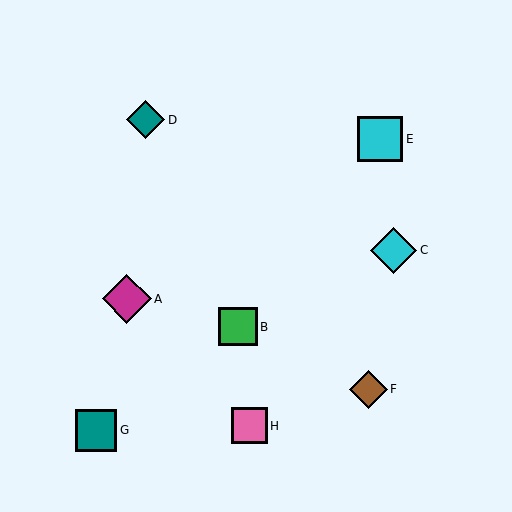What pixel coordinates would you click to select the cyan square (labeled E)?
Click at (380, 139) to select the cyan square E.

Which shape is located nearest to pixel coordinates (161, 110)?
The teal diamond (labeled D) at (146, 120) is nearest to that location.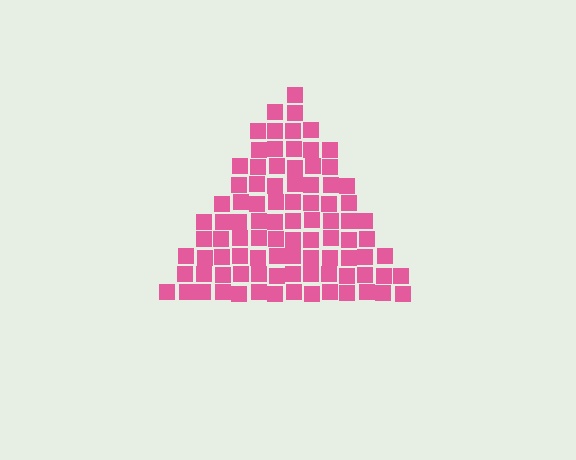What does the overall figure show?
The overall figure shows a triangle.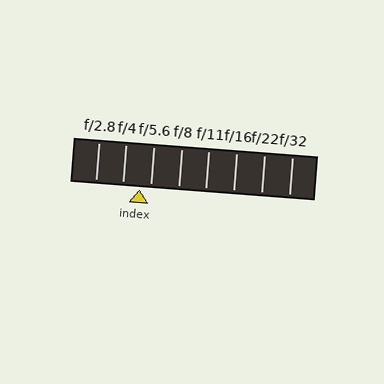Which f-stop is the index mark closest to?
The index mark is closest to f/5.6.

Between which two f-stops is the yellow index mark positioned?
The index mark is between f/4 and f/5.6.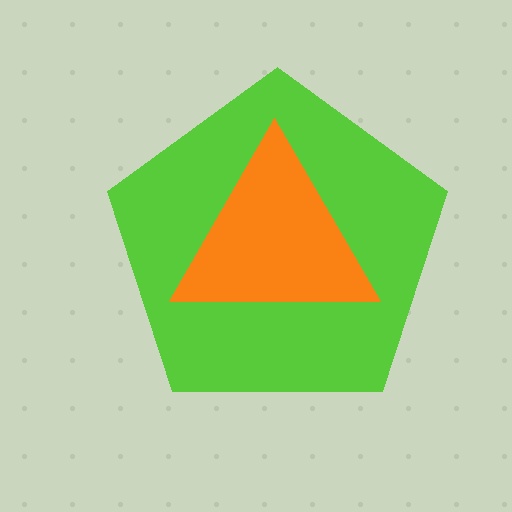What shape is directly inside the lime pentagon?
The orange triangle.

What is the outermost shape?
The lime pentagon.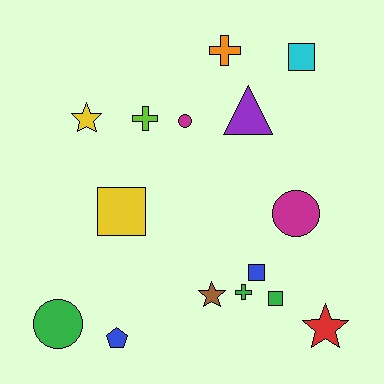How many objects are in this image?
There are 15 objects.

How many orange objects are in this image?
There is 1 orange object.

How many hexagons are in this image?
There are no hexagons.